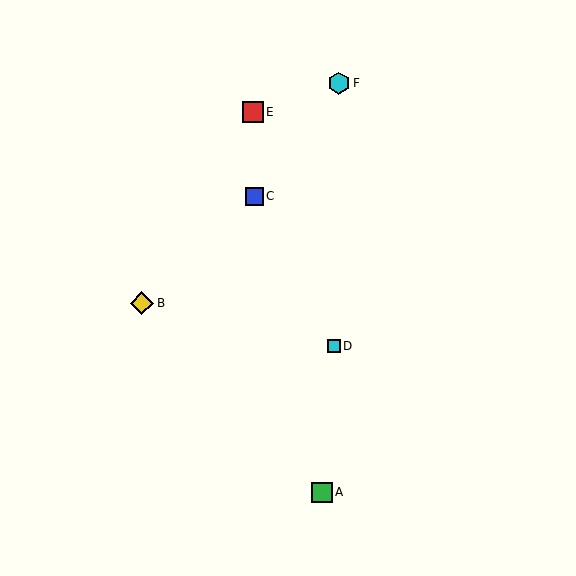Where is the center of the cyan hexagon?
The center of the cyan hexagon is at (339, 83).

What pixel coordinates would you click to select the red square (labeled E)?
Click at (253, 112) to select the red square E.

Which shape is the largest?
The yellow diamond (labeled B) is the largest.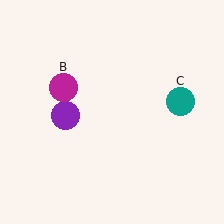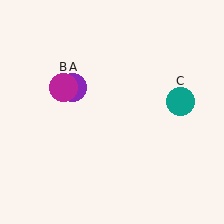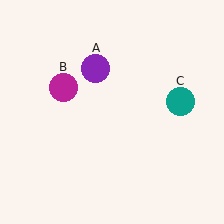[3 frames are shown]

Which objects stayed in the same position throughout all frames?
Magenta circle (object B) and teal circle (object C) remained stationary.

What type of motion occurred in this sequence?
The purple circle (object A) rotated clockwise around the center of the scene.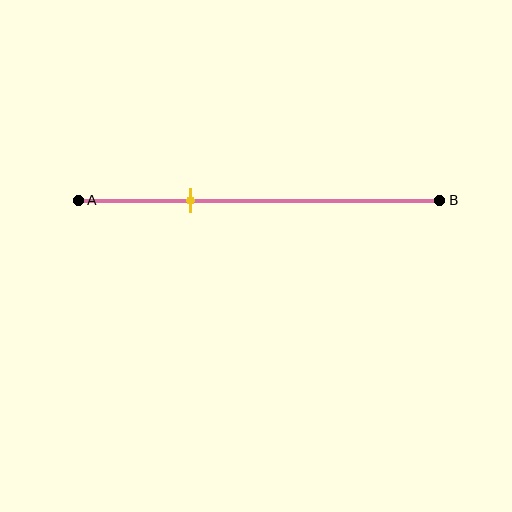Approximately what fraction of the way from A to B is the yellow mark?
The yellow mark is approximately 30% of the way from A to B.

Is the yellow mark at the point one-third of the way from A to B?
Yes, the mark is approximately at the one-third point.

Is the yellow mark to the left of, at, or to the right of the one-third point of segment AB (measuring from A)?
The yellow mark is approximately at the one-third point of segment AB.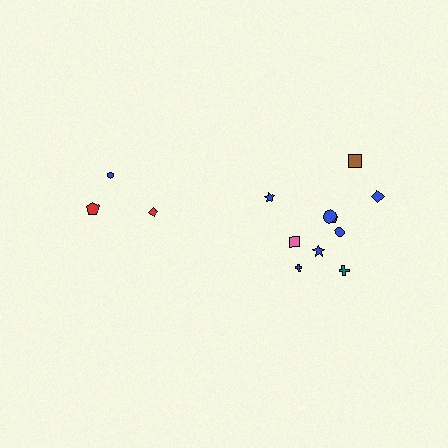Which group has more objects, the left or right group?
The right group.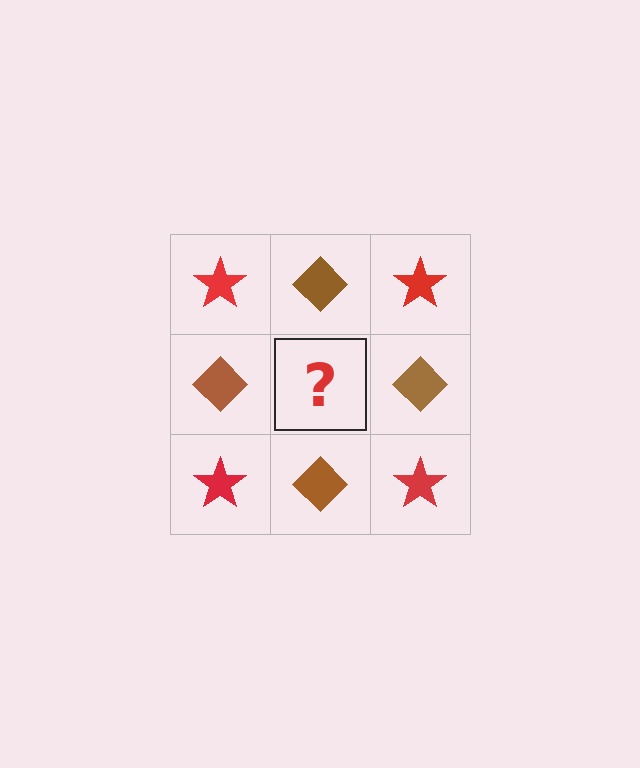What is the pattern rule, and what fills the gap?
The rule is that it alternates red star and brown diamond in a checkerboard pattern. The gap should be filled with a red star.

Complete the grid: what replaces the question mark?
The question mark should be replaced with a red star.